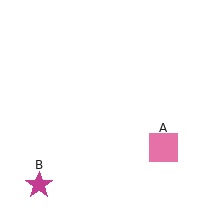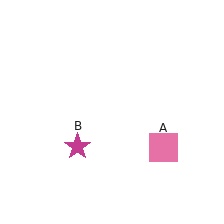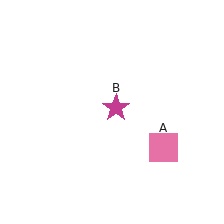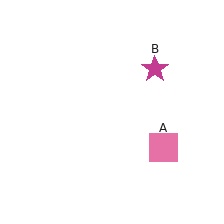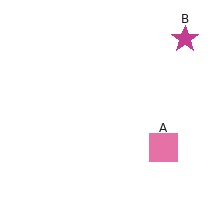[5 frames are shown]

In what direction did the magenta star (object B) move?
The magenta star (object B) moved up and to the right.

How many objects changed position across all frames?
1 object changed position: magenta star (object B).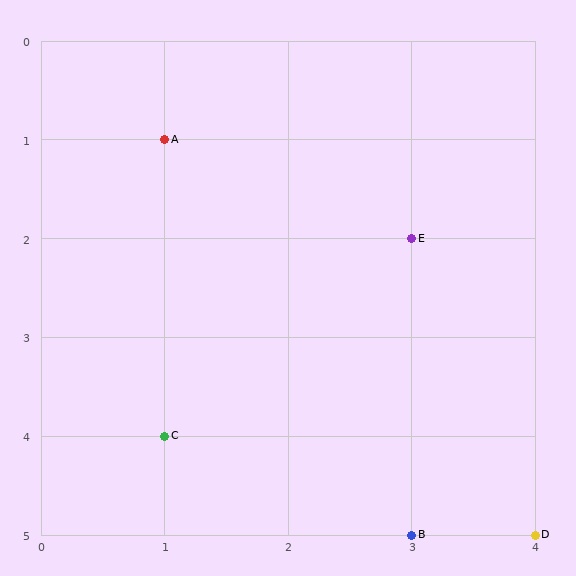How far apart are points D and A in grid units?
Points D and A are 3 columns and 4 rows apart (about 5.0 grid units diagonally).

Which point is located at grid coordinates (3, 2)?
Point E is at (3, 2).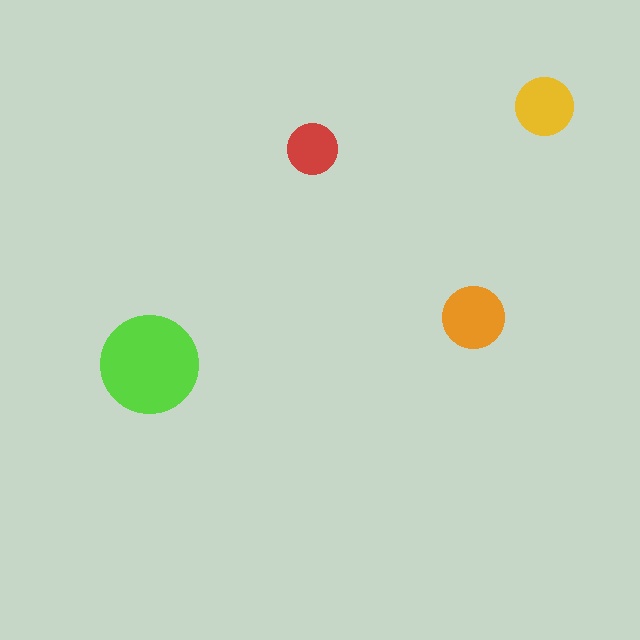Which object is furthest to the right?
The yellow circle is rightmost.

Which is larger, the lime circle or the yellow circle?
The lime one.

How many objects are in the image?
There are 4 objects in the image.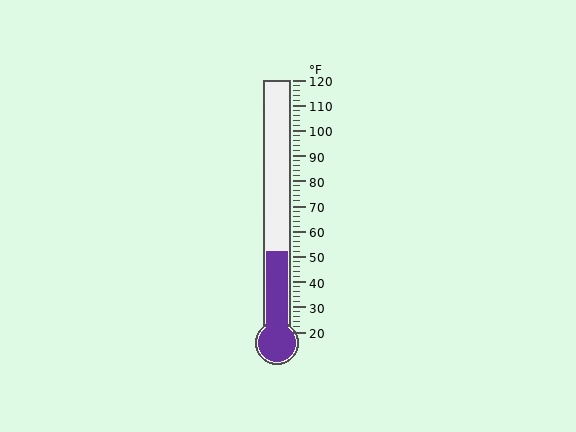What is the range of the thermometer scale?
The thermometer scale ranges from 20°F to 120°F.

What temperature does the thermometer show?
The thermometer shows approximately 52°F.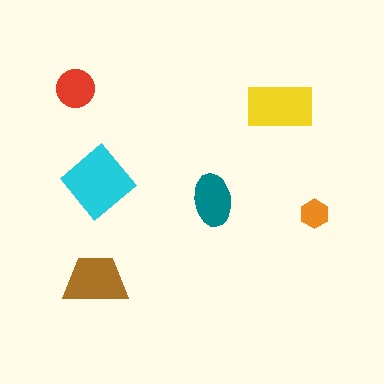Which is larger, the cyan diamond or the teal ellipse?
The cyan diamond.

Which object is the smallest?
The orange hexagon.